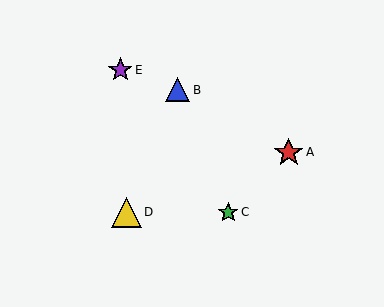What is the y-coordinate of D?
Object D is at y≈212.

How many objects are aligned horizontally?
2 objects (C, D) are aligned horizontally.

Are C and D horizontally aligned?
Yes, both are at y≈212.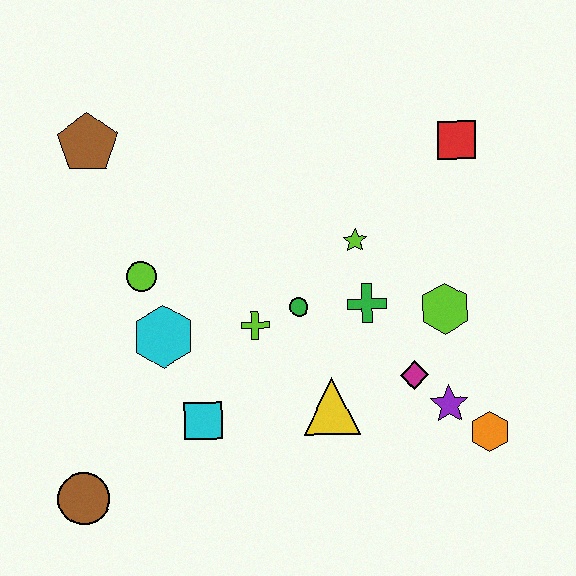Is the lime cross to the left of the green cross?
Yes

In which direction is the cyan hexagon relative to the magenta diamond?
The cyan hexagon is to the left of the magenta diamond.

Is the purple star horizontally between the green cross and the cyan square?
No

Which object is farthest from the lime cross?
The red square is farthest from the lime cross.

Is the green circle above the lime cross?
Yes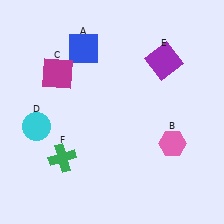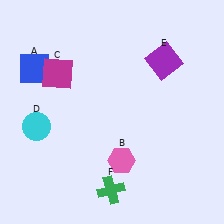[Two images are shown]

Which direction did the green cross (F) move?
The green cross (F) moved right.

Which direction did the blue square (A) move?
The blue square (A) moved left.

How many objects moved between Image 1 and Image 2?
3 objects moved between the two images.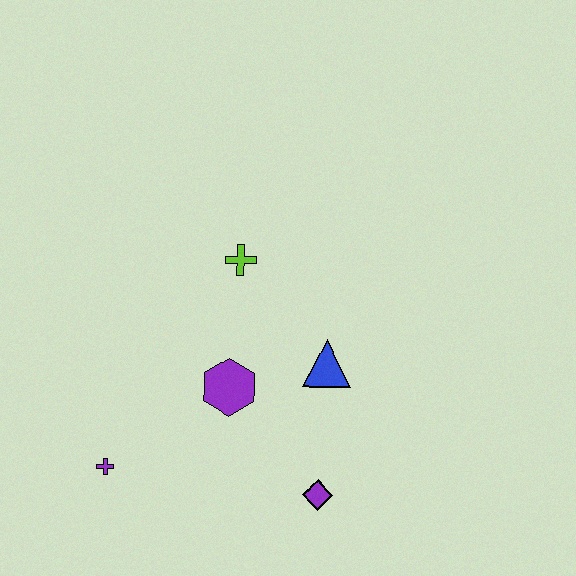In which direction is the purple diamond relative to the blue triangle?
The purple diamond is below the blue triangle.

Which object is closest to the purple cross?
The purple hexagon is closest to the purple cross.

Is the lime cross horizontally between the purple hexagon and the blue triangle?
Yes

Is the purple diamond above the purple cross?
No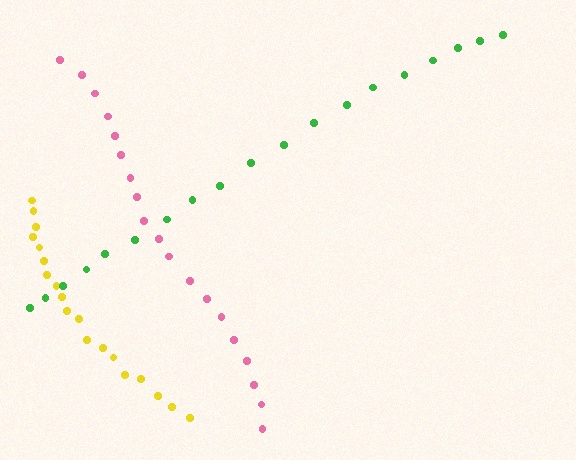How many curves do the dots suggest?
There are 3 distinct paths.